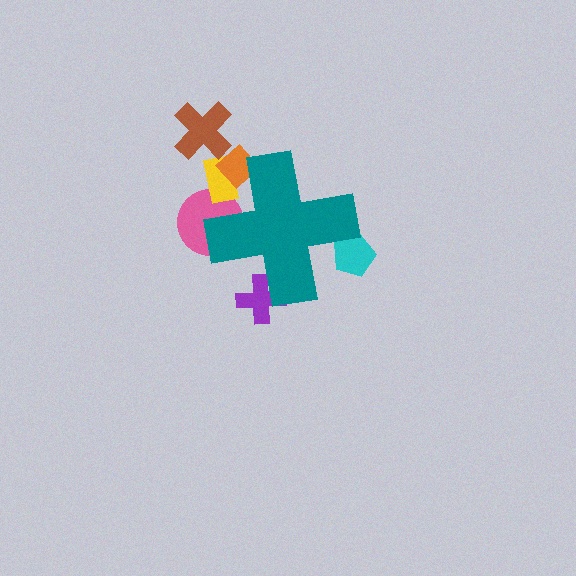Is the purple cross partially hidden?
Yes, the purple cross is partially hidden behind the teal cross.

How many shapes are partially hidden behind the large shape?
5 shapes are partially hidden.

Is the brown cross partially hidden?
No, the brown cross is fully visible.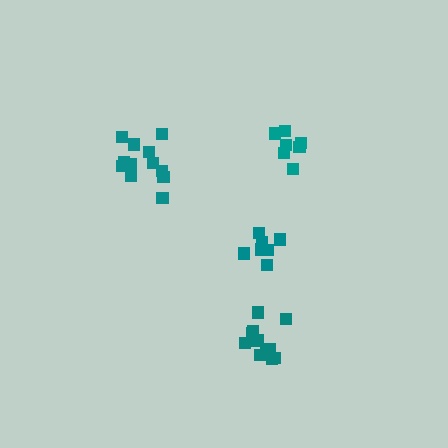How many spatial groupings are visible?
There are 4 spatial groupings.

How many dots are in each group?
Group 1: 12 dots, Group 2: 7 dots, Group 3: 12 dots, Group 4: 7 dots (38 total).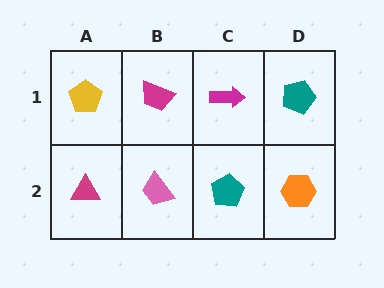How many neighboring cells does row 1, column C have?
3.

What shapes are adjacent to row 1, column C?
A teal pentagon (row 2, column C), a magenta trapezoid (row 1, column B), a teal pentagon (row 1, column D).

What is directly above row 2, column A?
A yellow pentagon.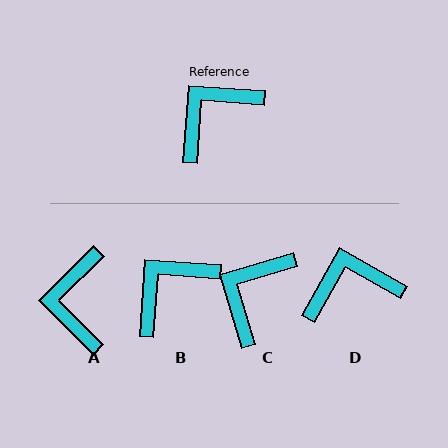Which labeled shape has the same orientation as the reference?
B.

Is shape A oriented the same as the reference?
No, it is off by about 49 degrees.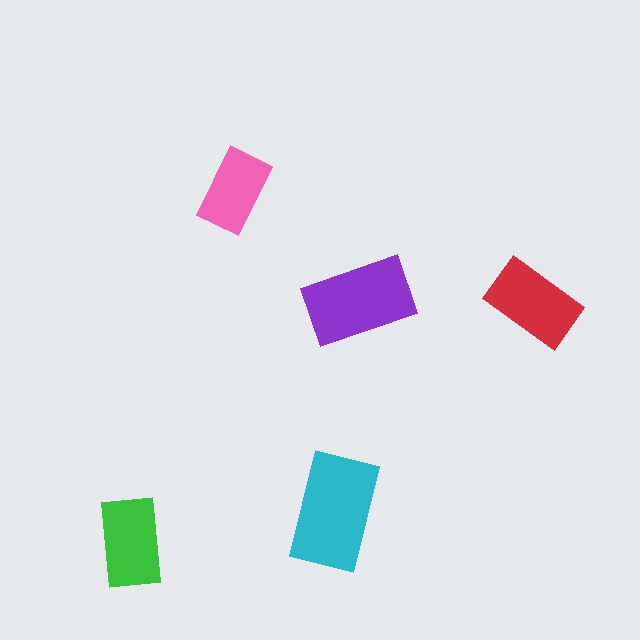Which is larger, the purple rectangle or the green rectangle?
The purple one.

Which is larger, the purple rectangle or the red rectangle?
The purple one.